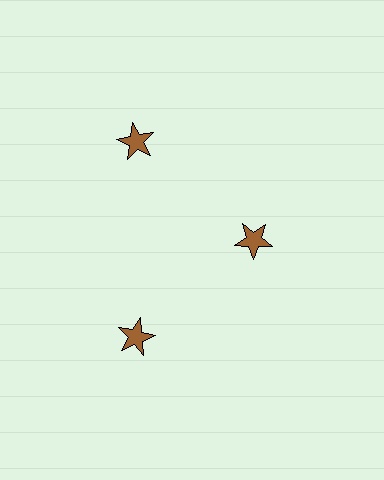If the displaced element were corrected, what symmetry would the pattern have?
It would have 3-fold rotational symmetry — the pattern would map onto itself every 120 degrees.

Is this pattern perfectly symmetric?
No. The 3 brown stars are arranged in a ring, but one element near the 3 o'clock position is pulled inward toward the center, breaking the 3-fold rotational symmetry.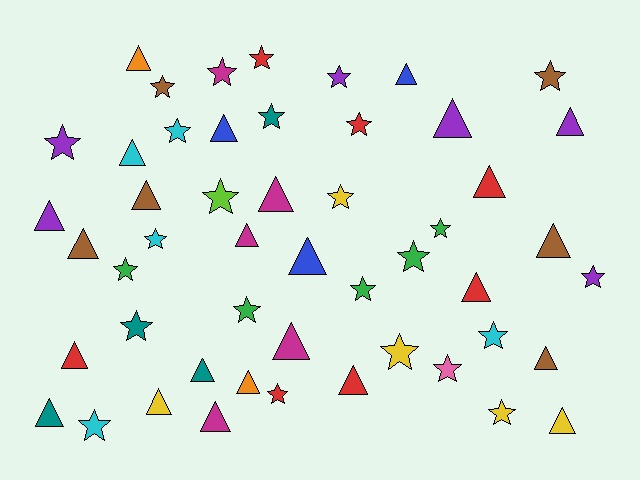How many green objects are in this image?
There are 5 green objects.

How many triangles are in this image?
There are 25 triangles.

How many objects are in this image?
There are 50 objects.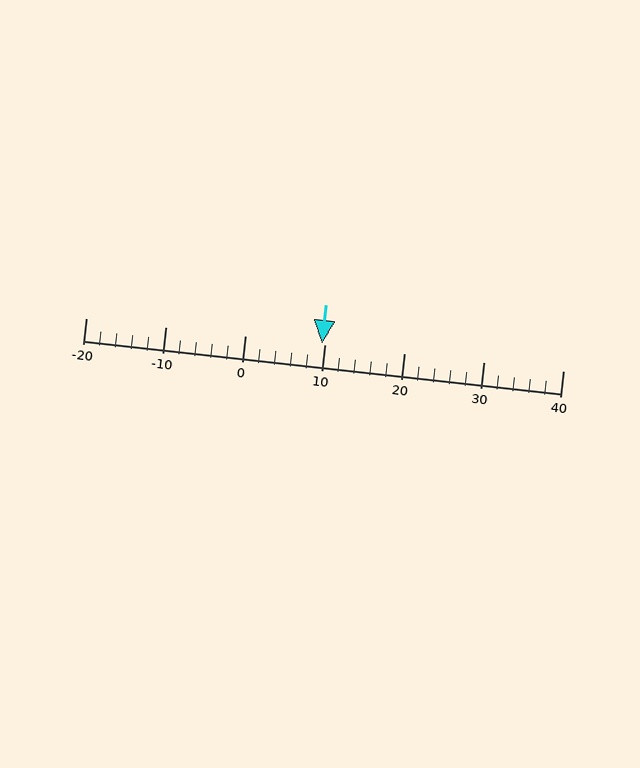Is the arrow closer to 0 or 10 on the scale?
The arrow is closer to 10.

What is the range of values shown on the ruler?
The ruler shows values from -20 to 40.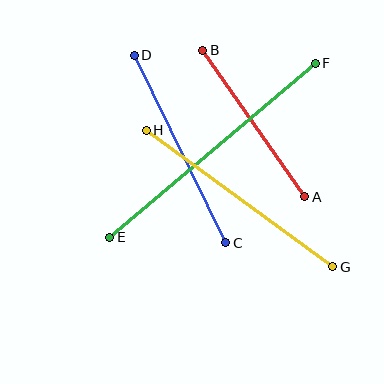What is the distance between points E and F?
The distance is approximately 269 pixels.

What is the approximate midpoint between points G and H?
The midpoint is at approximately (240, 199) pixels.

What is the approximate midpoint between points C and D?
The midpoint is at approximately (180, 149) pixels.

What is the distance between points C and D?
The distance is approximately 209 pixels.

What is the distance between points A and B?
The distance is approximately 179 pixels.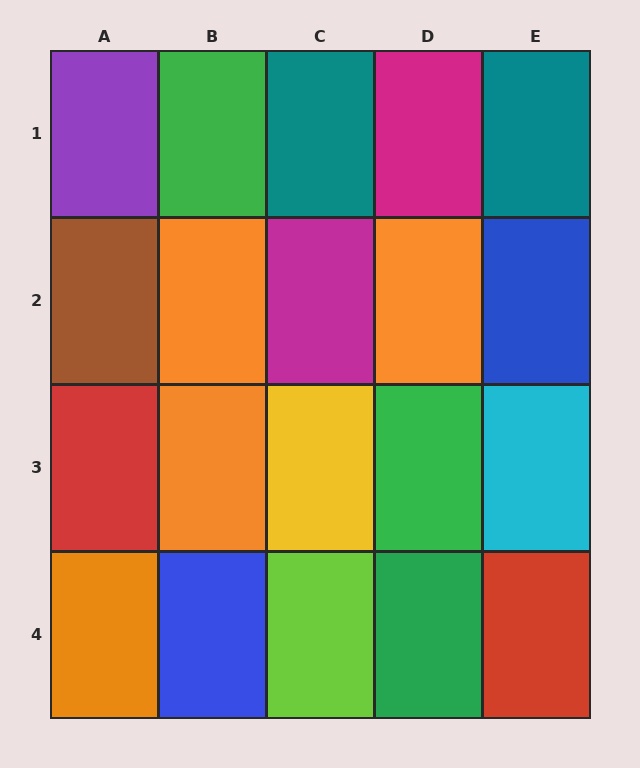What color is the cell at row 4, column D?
Green.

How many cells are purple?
1 cell is purple.